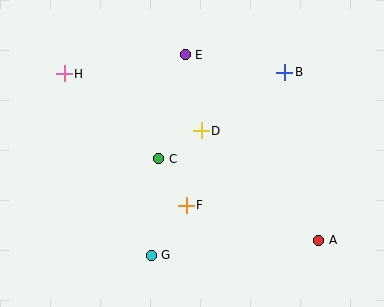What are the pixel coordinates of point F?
Point F is at (186, 205).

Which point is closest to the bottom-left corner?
Point G is closest to the bottom-left corner.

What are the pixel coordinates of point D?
Point D is at (201, 131).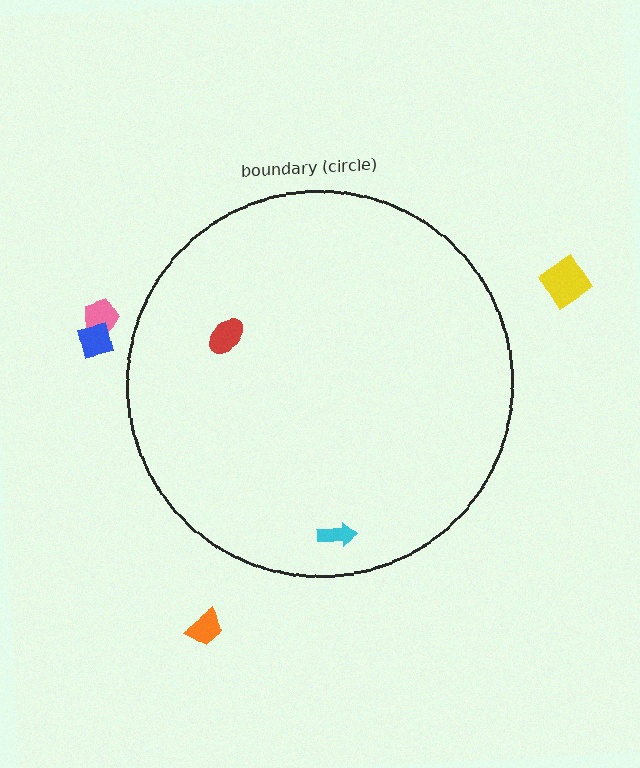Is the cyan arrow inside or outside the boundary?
Inside.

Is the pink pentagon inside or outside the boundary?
Outside.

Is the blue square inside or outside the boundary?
Outside.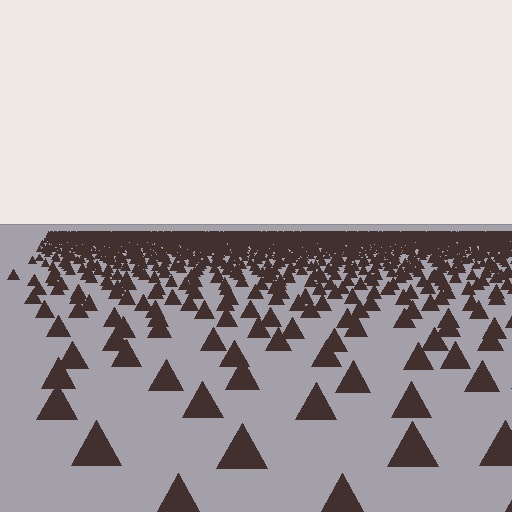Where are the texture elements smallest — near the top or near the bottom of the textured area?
Near the top.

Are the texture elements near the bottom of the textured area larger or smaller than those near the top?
Larger. Near the bottom, elements are closer to the viewer and appear at a bigger on-screen size.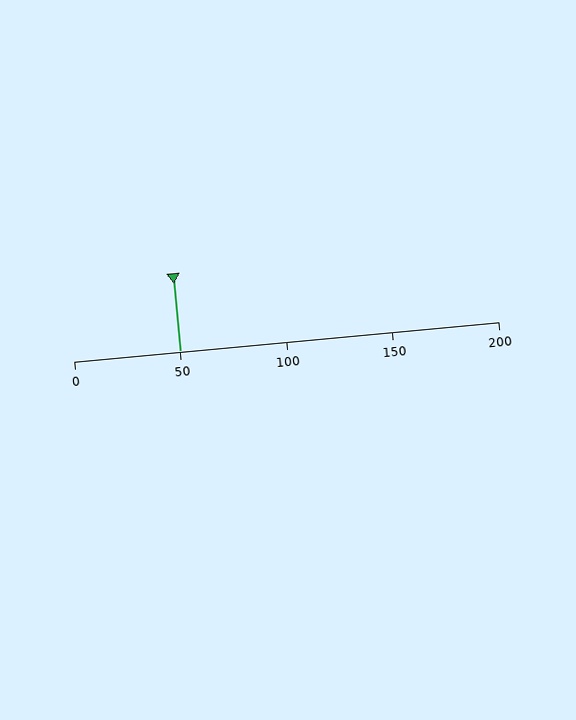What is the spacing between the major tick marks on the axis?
The major ticks are spaced 50 apart.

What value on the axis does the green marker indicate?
The marker indicates approximately 50.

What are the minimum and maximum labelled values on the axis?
The axis runs from 0 to 200.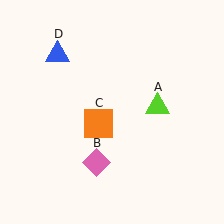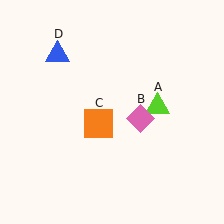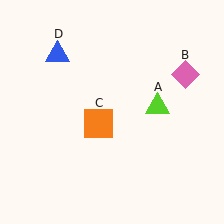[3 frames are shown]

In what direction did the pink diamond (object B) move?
The pink diamond (object B) moved up and to the right.